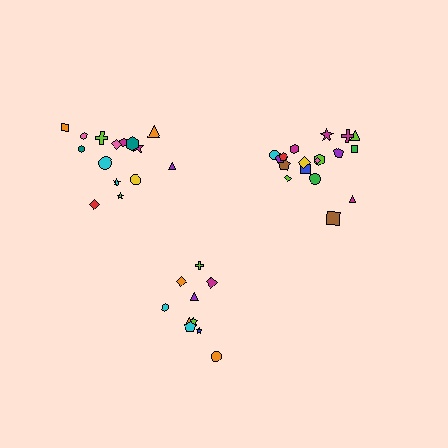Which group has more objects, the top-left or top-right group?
The top-right group.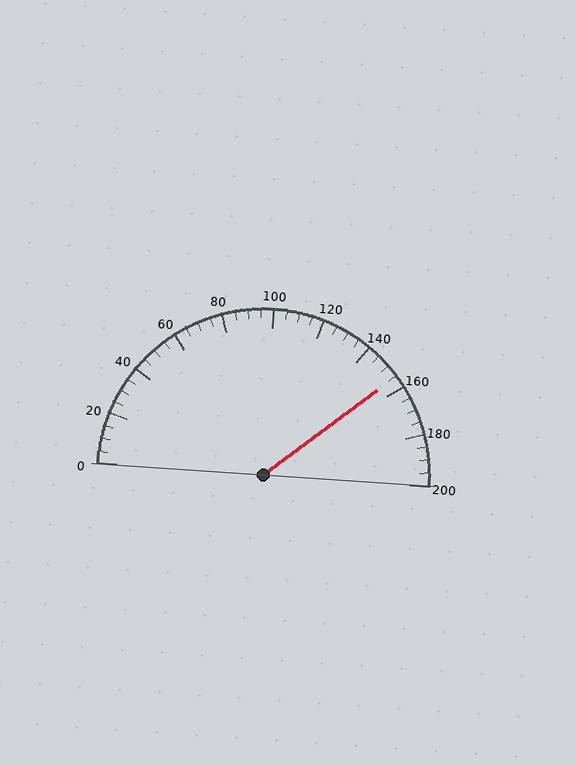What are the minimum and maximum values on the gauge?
The gauge ranges from 0 to 200.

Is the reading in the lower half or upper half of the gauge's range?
The reading is in the upper half of the range (0 to 200).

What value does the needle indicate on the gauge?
The needle indicates approximately 155.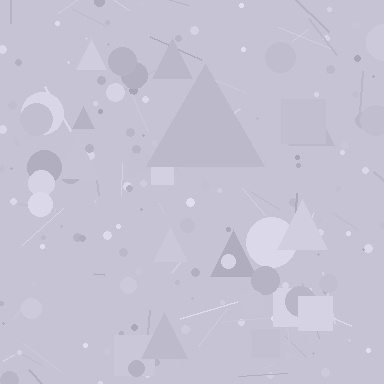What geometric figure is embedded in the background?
A triangle is embedded in the background.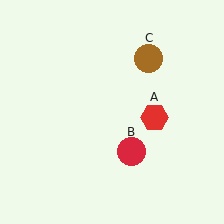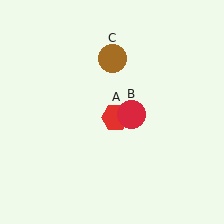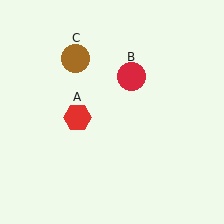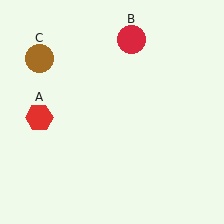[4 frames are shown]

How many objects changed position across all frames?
3 objects changed position: red hexagon (object A), red circle (object B), brown circle (object C).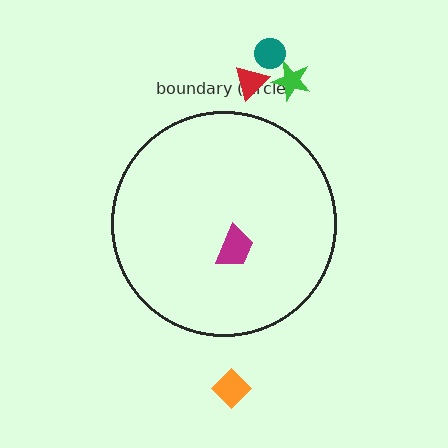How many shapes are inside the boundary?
1 inside, 4 outside.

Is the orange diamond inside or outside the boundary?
Outside.